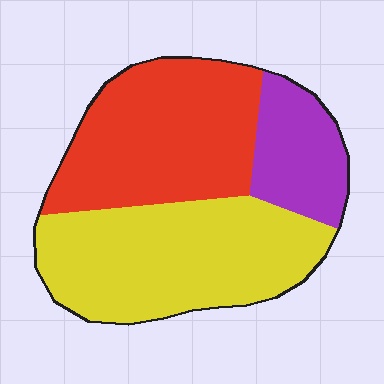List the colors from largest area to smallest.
From largest to smallest: yellow, red, purple.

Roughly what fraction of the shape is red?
Red takes up about two fifths (2/5) of the shape.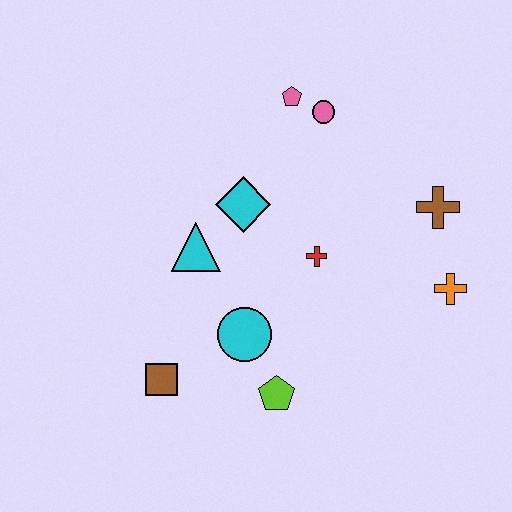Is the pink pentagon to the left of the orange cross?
Yes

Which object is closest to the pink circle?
The pink pentagon is closest to the pink circle.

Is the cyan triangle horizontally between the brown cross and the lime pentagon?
No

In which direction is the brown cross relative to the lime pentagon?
The brown cross is above the lime pentagon.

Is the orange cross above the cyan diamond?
No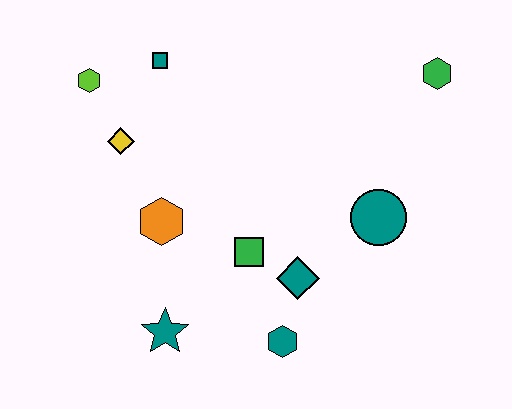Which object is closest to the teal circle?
The teal diamond is closest to the teal circle.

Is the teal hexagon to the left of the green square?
No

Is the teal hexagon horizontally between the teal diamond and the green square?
Yes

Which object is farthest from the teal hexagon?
The lime hexagon is farthest from the teal hexagon.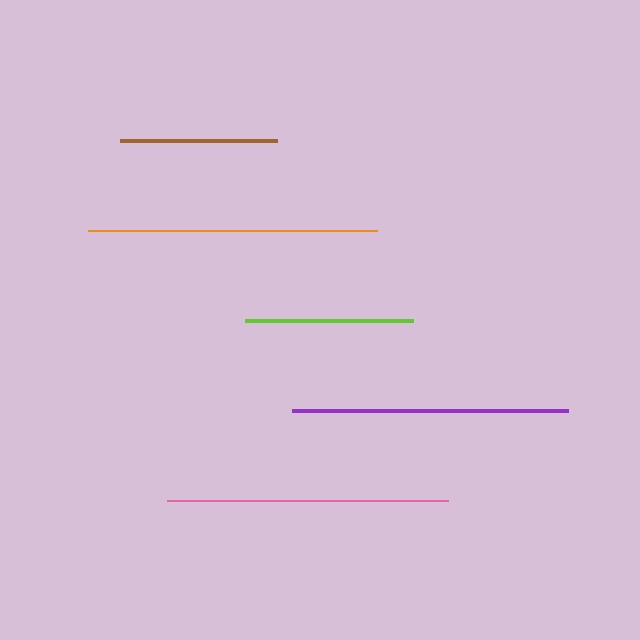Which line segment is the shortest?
The brown line is the shortest at approximately 157 pixels.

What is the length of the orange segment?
The orange segment is approximately 289 pixels long.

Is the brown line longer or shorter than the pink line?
The pink line is longer than the brown line.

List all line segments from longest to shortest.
From longest to shortest: orange, pink, purple, lime, brown.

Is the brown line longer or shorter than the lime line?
The lime line is longer than the brown line.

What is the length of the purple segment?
The purple segment is approximately 276 pixels long.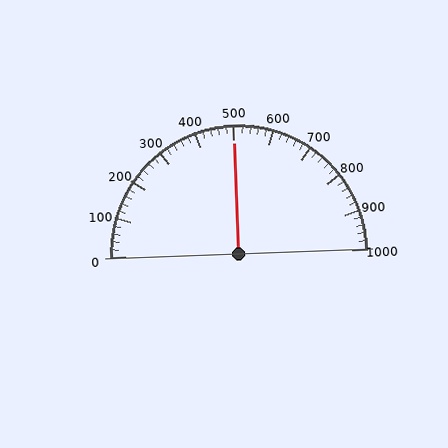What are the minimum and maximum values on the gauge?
The gauge ranges from 0 to 1000.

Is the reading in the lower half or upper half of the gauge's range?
The reading is in the upper half of the range (0 to 1000).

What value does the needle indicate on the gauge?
The needle indicates approximately 500.